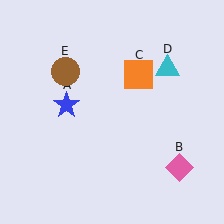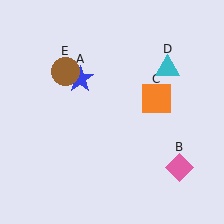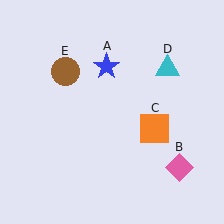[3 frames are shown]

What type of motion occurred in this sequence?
The blue star (object A), orange square (object C) rotated clockwise around the center of the scene.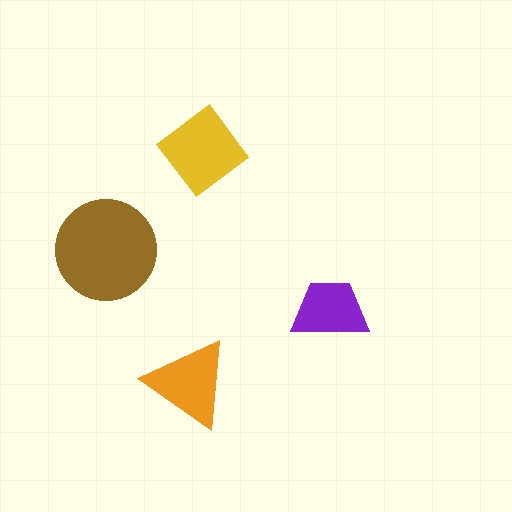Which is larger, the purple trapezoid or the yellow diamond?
The yellow diamond.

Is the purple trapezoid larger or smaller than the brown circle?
Smaller.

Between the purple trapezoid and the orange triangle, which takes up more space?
The orange triangle.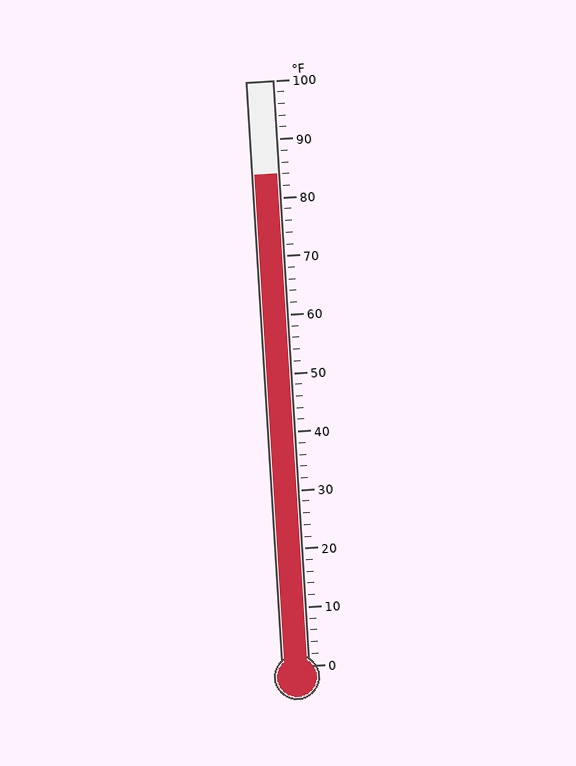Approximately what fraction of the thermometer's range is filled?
The thermometer is filled to approximately 85% of its range.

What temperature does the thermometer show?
The thermometer shows approximately 84°F.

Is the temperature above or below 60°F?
The temperature is above 60°F.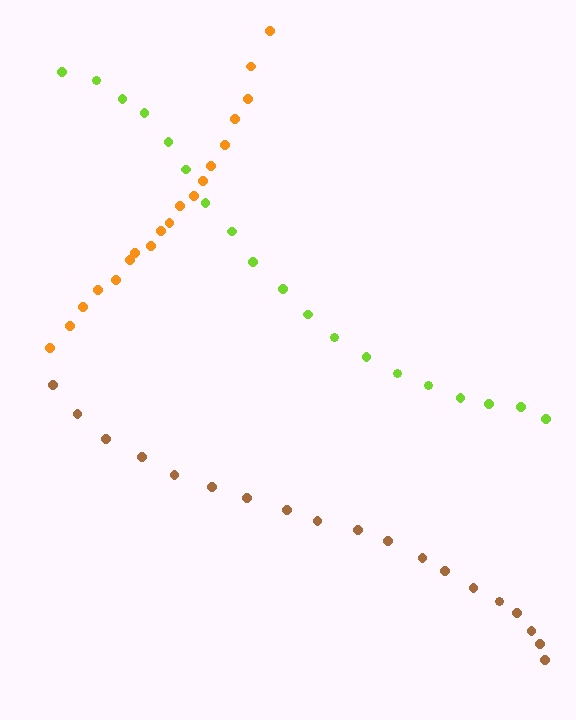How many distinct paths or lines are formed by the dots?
There are 3 distinct paths.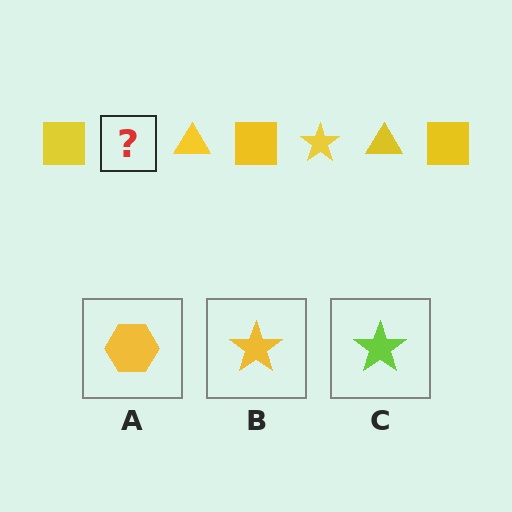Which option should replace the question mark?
Option B.